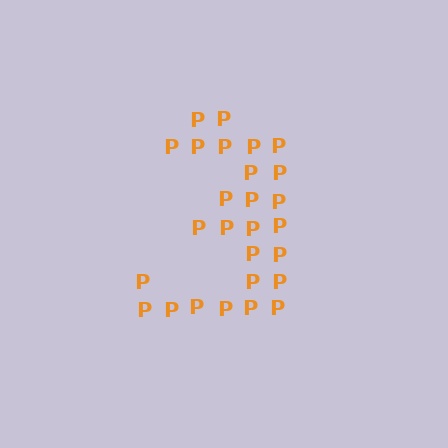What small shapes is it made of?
It is made of small letter P's.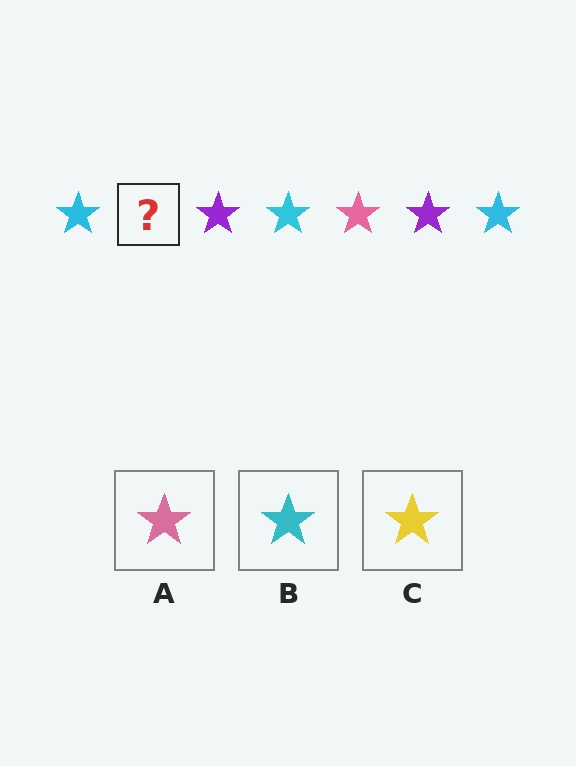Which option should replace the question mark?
Option A.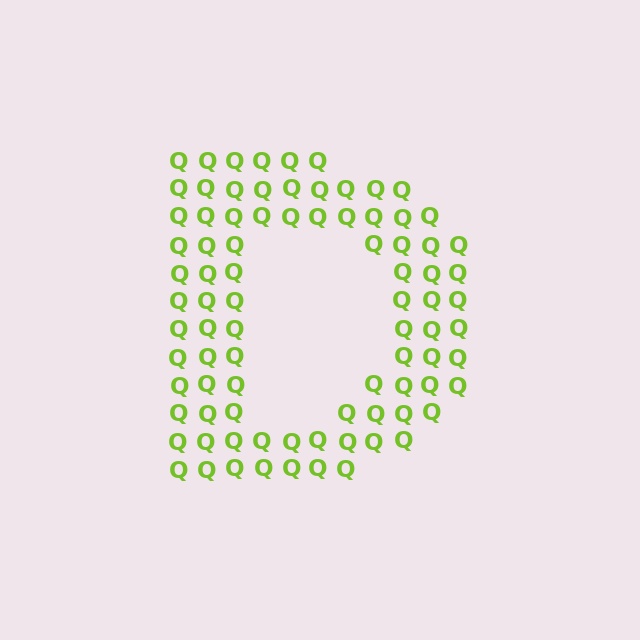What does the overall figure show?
The overall figure shows the letter D.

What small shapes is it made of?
It is made of small letter Q's.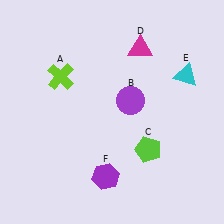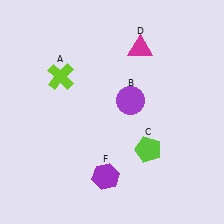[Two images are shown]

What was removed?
The cyan triangle (E) was removed in Image 2.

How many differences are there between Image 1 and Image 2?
There is 1 difference between the two images.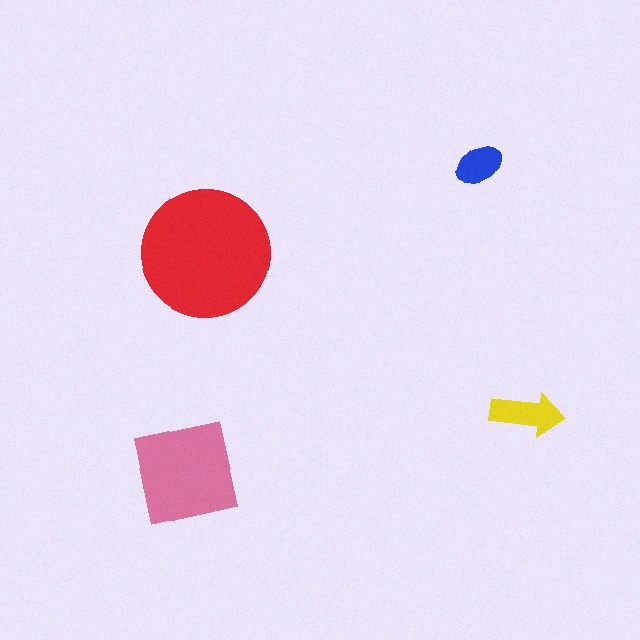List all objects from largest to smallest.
The red circle, the pink square, the yellow arrow, the blue ellipse.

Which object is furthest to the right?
The yellow arrow is rightmost.